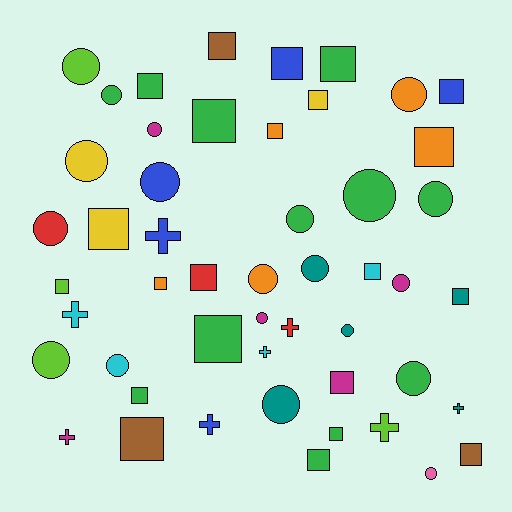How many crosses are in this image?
There are 8 crosses.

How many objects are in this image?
There are 50 objects.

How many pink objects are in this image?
There is 1 pink object.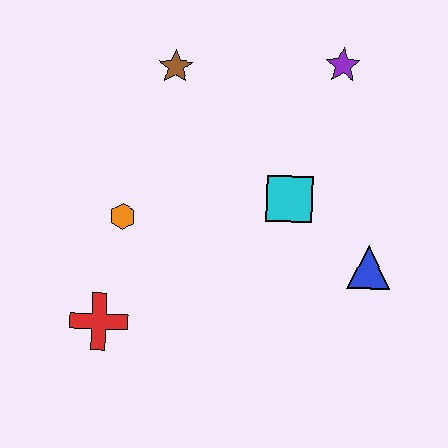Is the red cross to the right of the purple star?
No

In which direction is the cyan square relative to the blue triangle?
The cyan square is to the left of the blue triangle.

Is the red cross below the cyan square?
Yes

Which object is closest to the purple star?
The cyan square is closest to the purple star.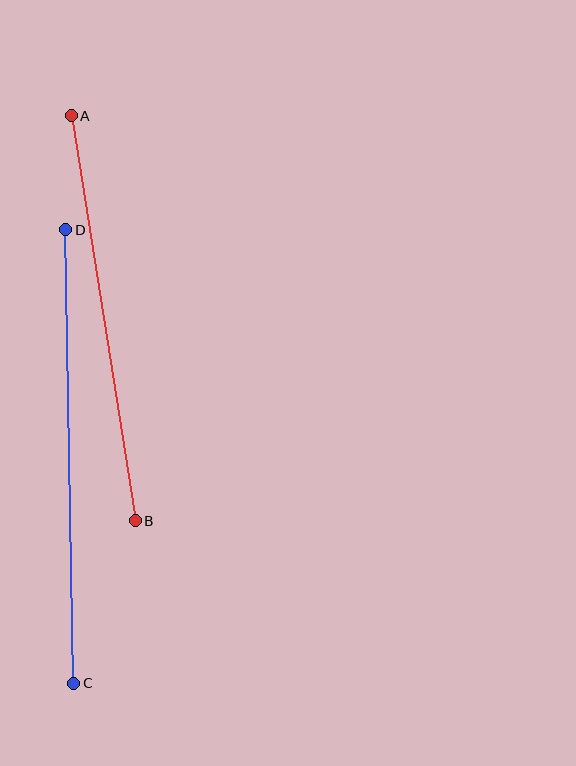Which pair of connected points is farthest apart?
Points C and D are farthest apart.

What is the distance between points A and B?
The distance is approximately 410 pixels.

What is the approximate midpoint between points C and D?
The midpoint is at approximately (70, 457) pixels.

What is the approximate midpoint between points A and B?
The midpoint is at approximately (103, 318) pixels.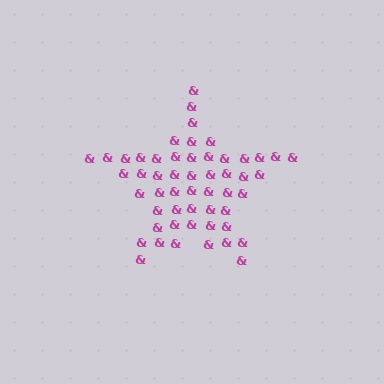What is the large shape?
The large shape is a star.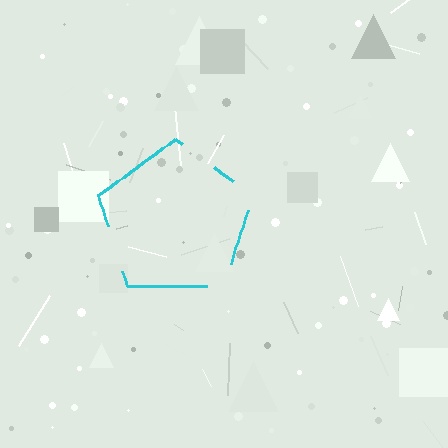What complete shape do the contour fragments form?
The contour fragments form a pentagon.